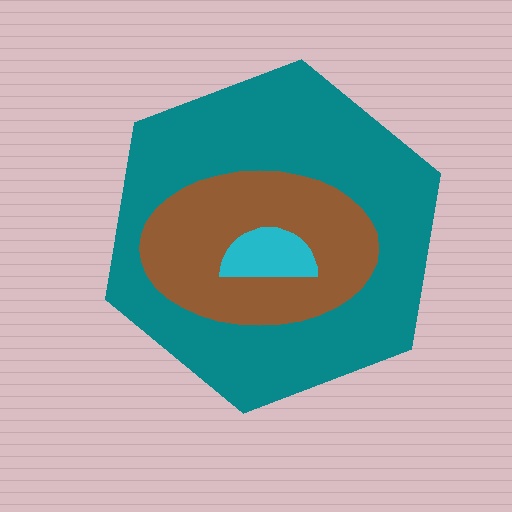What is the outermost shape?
The teal hexagon.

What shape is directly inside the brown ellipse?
The cyan semicircle.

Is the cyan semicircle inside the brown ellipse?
Yes.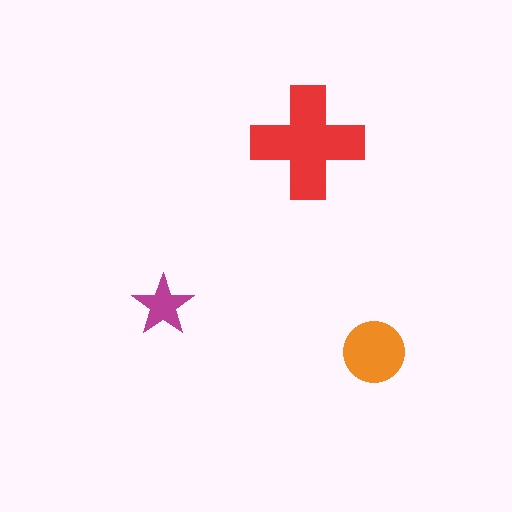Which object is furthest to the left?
The magenta star is leftmost.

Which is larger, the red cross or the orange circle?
The red cross.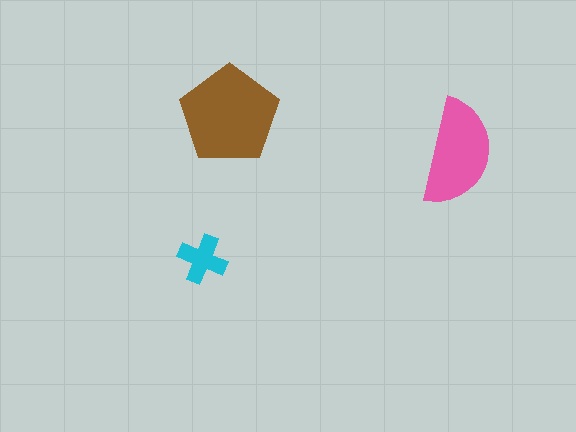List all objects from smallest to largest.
The cyan cross, the pink semicircle, the brown pentagon.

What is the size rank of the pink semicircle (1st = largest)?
2nd.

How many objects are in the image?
There are 3 objects in the image.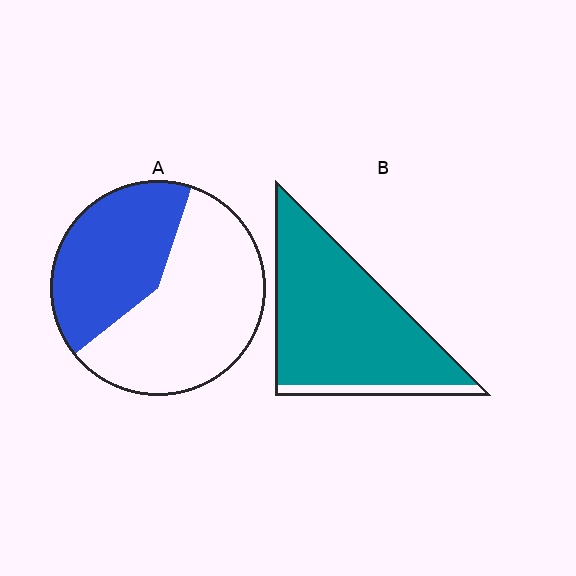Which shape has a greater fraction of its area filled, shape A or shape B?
Shape B.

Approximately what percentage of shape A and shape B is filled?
A is approximately 40% and B is approximately 90%.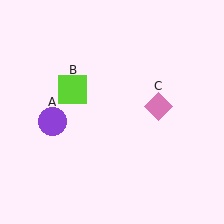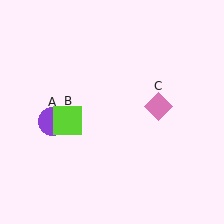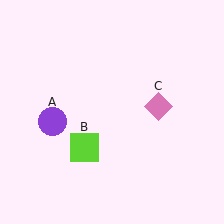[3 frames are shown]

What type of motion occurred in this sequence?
The lime square (object B) rotated counterclockwise around the center of the scene.